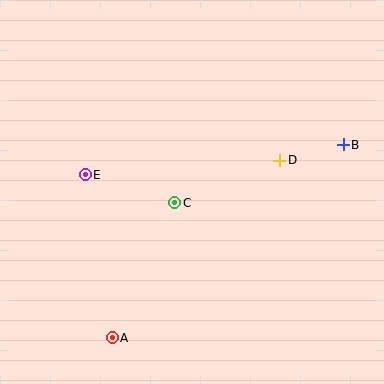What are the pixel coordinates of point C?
Point C is at (175, 203).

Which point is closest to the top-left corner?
Point E is closest to the top-left corner.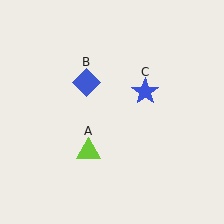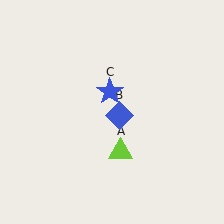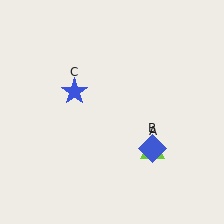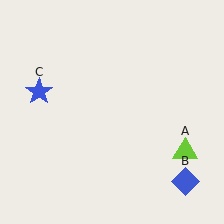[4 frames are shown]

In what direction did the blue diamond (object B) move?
The blue diamond (object B) moved down and to the right.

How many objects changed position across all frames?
3 objects changed position: lime triangle (object A), blue diamond (object B), blue star (object C).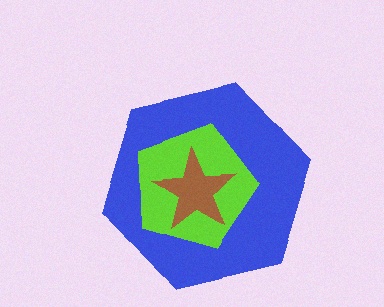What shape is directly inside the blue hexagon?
The lime pentagon.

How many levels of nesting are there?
3.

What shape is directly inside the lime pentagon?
The brown star.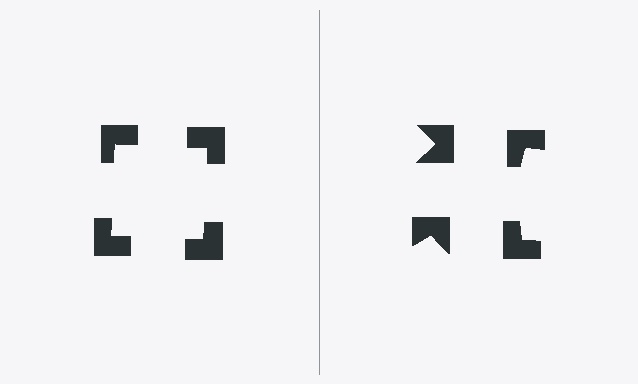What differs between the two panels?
The notched squares are positioned identically on both sides; only the wedge orientations differ. On the left they align to a square; on the right they are misaligned.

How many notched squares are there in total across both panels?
8 — 4 on each side.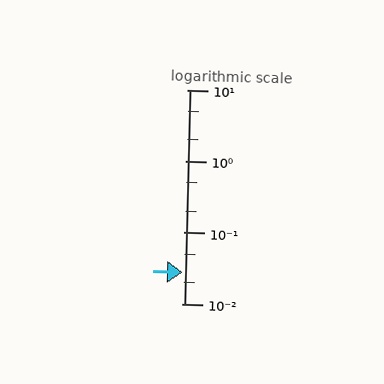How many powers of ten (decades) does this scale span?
The scale spans 3 decades, from 0.01 to 10.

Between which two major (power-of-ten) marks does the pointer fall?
The pointer is between 0.01 and 0.1.